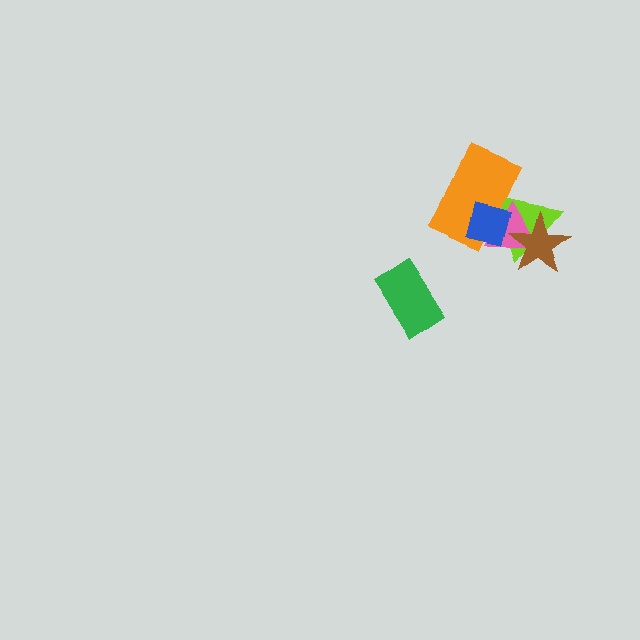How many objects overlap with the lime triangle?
4 objects overlap with the lime triangle.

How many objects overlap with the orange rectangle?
3 objects overlap with the orange rectangle.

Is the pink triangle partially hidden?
Yes, it is partially covered by another shape.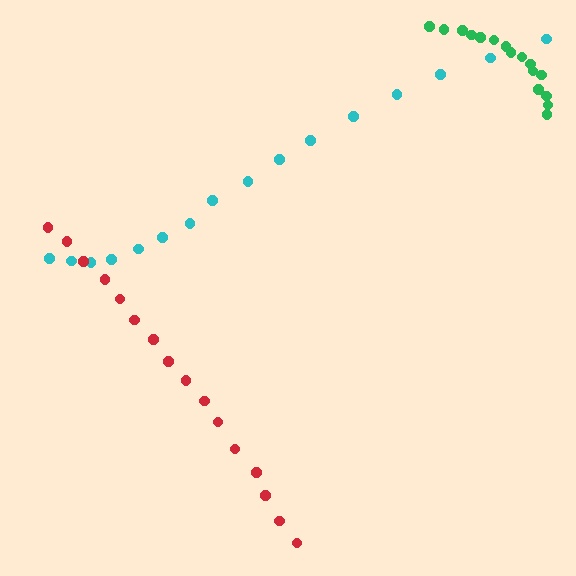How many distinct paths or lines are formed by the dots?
There are 3 distinct paths.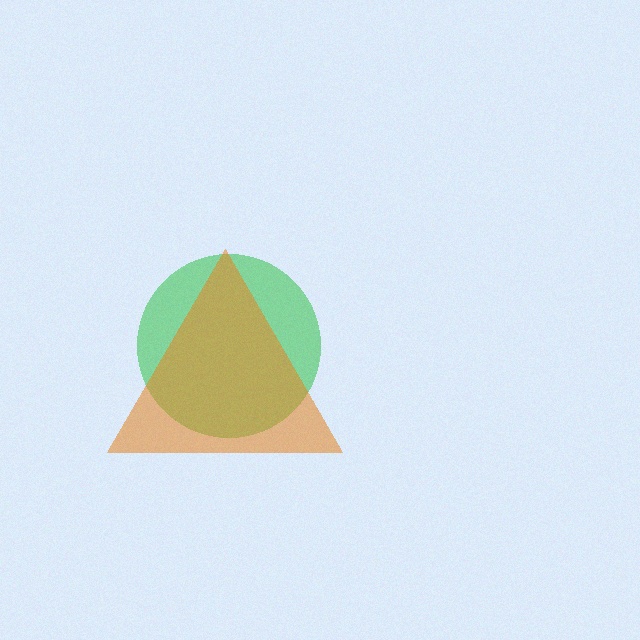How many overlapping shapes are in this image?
There are 2 overlapping shapes in the image.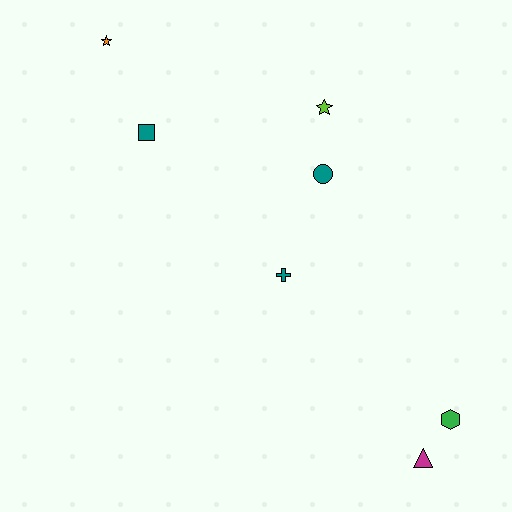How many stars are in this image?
There are 2 stars.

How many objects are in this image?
There are 7 objects.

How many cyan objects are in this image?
There are no cyan objects.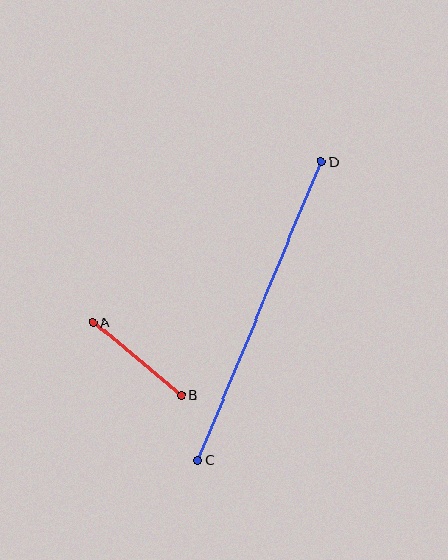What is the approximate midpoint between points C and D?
The midpoint is at approximately (260, 311) pixels.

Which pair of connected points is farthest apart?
Points C and D are farthest apart.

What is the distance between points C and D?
The distance is approximately 323 pixels.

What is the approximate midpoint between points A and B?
The midpoint is at approximately (137, 359) pixels.